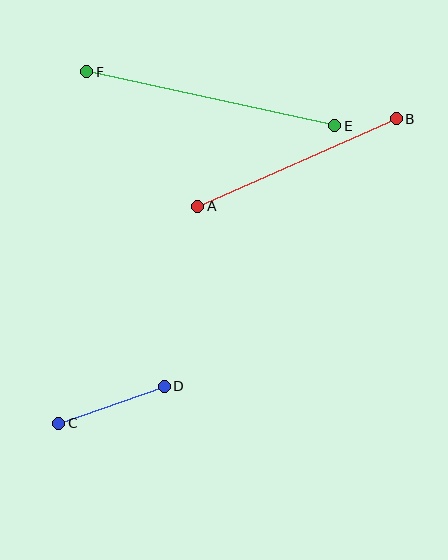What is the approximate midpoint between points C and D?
The midpoint is at approximately (111, 405) pixels.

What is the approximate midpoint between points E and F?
The midpoint is at approximately (211, 99) pixels.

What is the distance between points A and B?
The distance is approximately 217 pixels.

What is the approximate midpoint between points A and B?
The midpoint is at approximately (297, 162) pixels.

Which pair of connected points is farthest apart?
Points E and F are farthest apart.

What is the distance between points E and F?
The distance is approximately 254 pixels.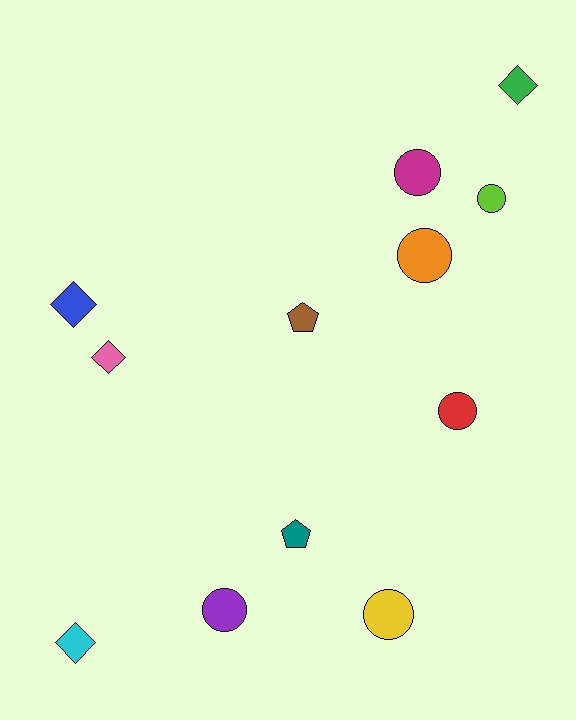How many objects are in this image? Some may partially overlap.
There are 12 objects.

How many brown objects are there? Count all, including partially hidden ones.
There is 1 brown object.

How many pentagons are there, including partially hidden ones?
There are 2 pentagons.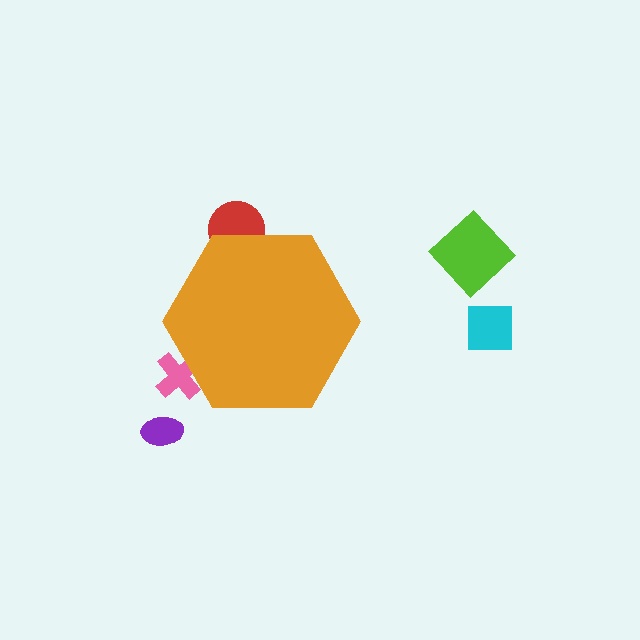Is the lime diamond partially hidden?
No, the lime diamond is fully visible.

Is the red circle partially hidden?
Yes, the red circle is partially hidden behind the orange hexagon.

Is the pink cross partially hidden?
Yes, the pink cross is partially hidden behind the orange hexagon.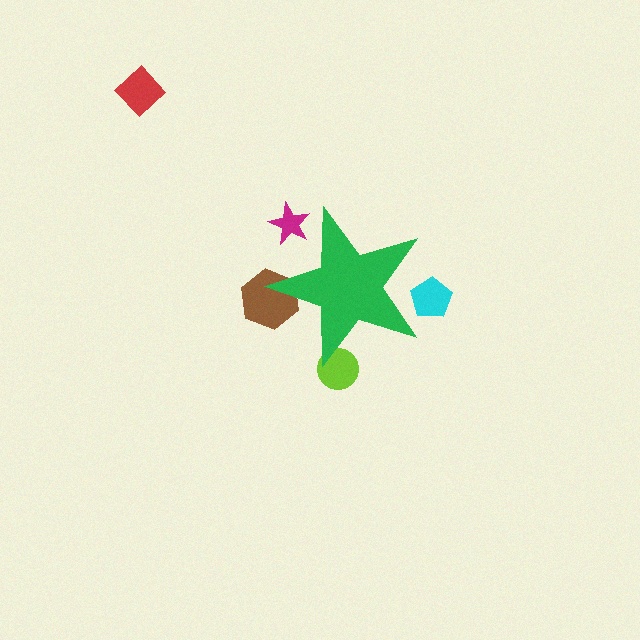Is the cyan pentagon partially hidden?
Yes, the cyan pentagon is partially hidden behind the green star.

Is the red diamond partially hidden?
No, the red diamond is fully visible.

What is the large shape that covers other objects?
A green star.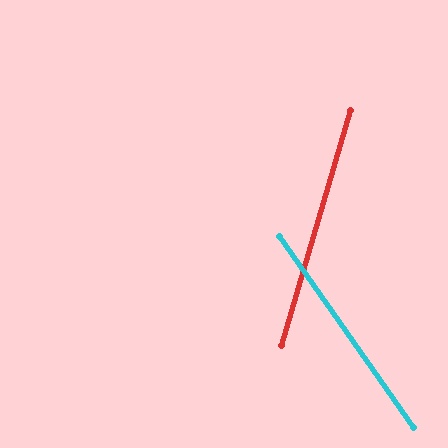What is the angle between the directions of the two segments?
Approximately 51 degrees.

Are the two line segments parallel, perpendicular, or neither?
Neither parallel nor perpendicular — they differ by about 51°.